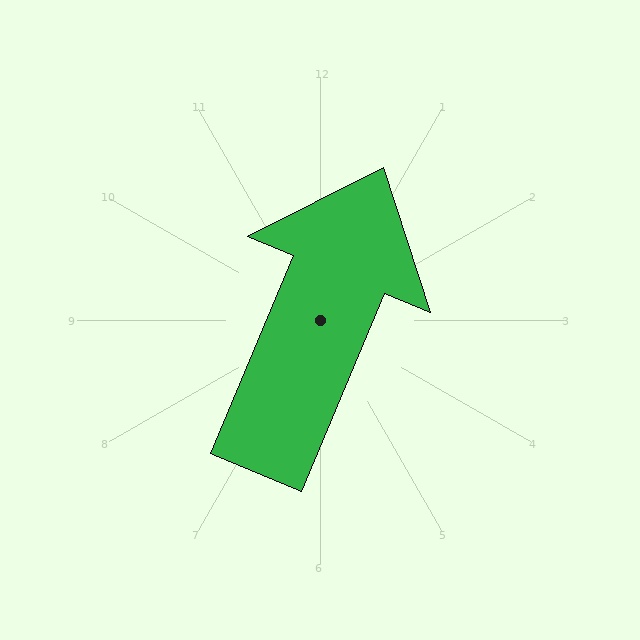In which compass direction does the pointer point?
Northeast.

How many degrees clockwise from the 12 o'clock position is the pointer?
Approximately 23 degrees.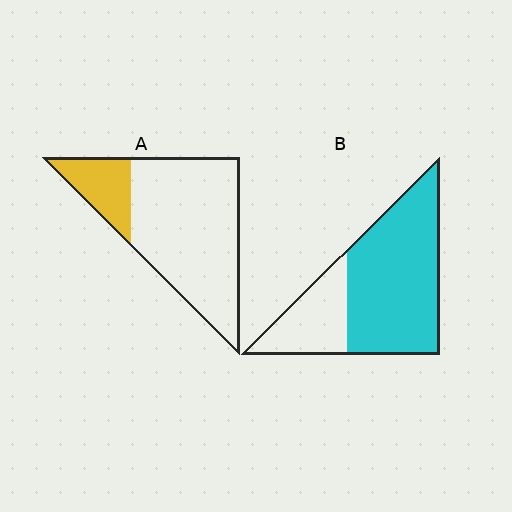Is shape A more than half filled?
No.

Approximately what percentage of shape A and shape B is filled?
A is approximately 20% and B is approximately 70%.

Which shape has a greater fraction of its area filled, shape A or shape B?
Shape B.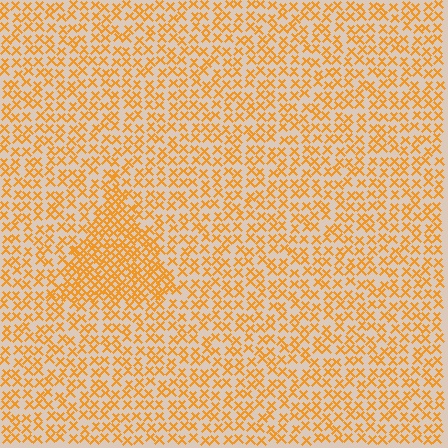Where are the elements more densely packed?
The elements are more densely packed inside the triangle boundary.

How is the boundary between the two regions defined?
The boundary is defined by a change in element density (approximately 2.0x ratio). All elements are the same color, size, and shape.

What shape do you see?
I see a triangle.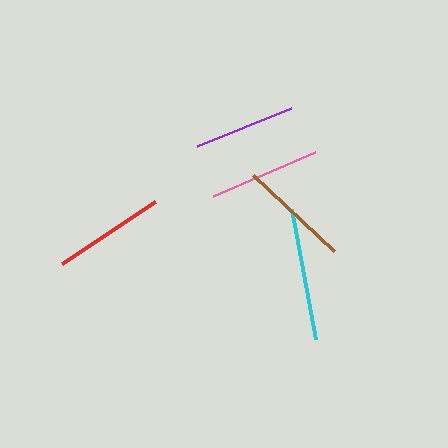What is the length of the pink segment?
The pink segment is approximately 110 pixels long.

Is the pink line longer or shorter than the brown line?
The brown line is longer than the pink line.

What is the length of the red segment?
The red segment is approximately 112 pixels long.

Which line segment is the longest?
The cyan line is the longest at approximately 132 pixels.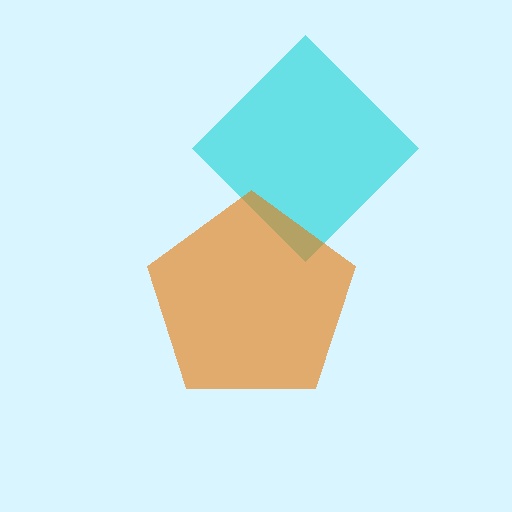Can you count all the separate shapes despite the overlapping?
Yes, there are 2 separate shapes.